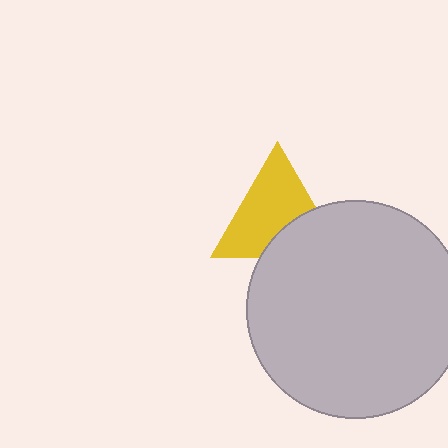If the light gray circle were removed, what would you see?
You would see the complete yellow triangle.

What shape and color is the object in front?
The object in front is a light gray circle.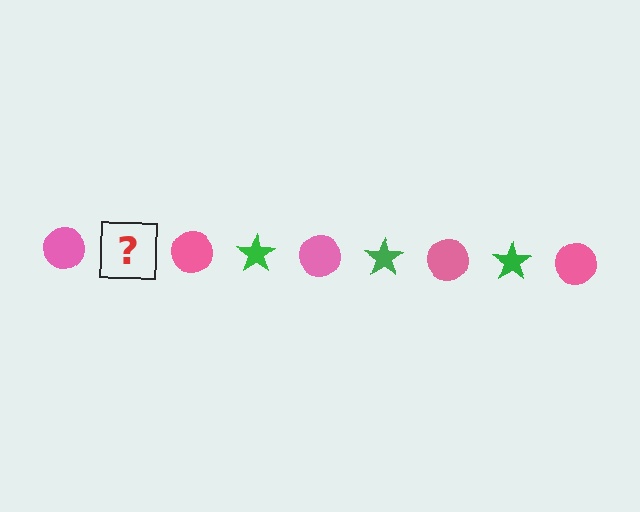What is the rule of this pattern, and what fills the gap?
The rule is that the pattern alternates between pink circle and green star. The gap should be filled with a green star.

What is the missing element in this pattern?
The missing element is a green star.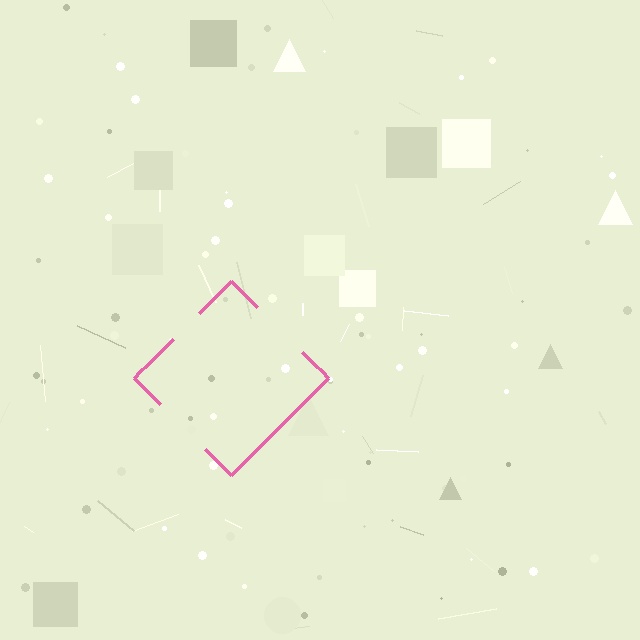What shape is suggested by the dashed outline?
The dashed outline suggests a diamond.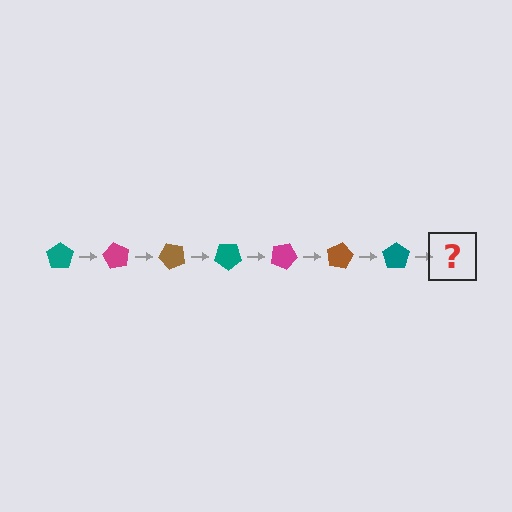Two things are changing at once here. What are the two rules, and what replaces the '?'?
The two rules are that it rotates 60 degrees each step and the color cycles through teal, magenta, and brown. The '?' should be a magenta pentagon, rotated 420 degrees from the start.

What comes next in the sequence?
The next element should be a magenta pentagon, rotated 420 degrees from the start.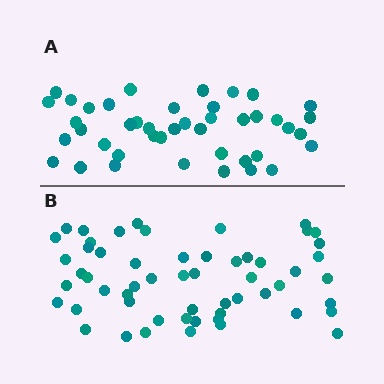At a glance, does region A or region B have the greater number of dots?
Region B (the bottom region) has more dots.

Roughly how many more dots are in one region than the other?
Region B has approximately 15 more dots than region A.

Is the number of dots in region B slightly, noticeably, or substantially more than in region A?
Region B has noticeably more, but not dramatically so. The ratio is roughly 1.3 to 1.